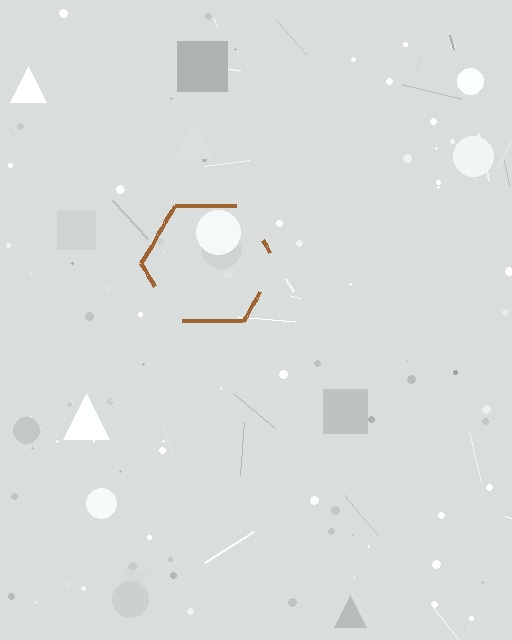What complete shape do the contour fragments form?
The contour fragments form a hexagon.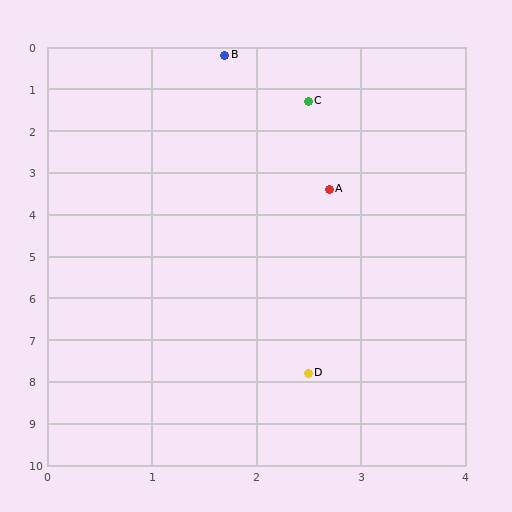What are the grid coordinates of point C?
Point C is at approximately (2.5, 1.3).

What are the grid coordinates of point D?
Point D is at approximately (2.5, 7.8).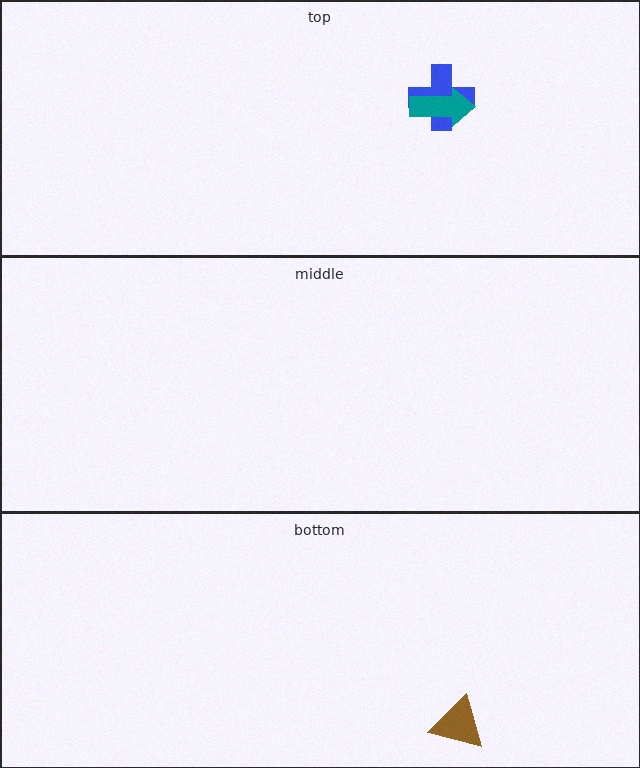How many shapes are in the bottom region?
1.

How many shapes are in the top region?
2.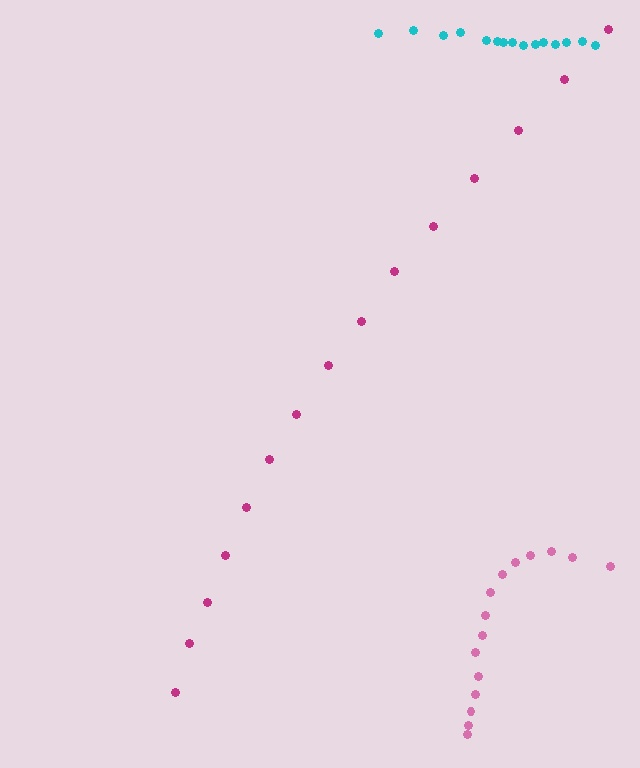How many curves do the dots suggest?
There are 3 distinct paths.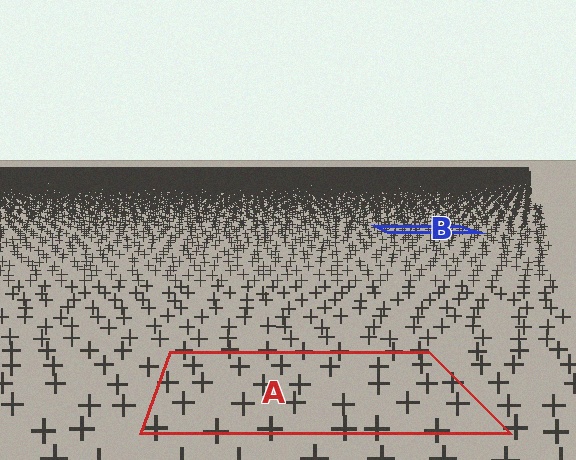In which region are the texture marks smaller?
The texture marks are smaller in region B, because it is farther away.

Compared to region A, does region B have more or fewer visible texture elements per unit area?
Region B has more texture elements per unit area — they are packed more densely because it is farther away.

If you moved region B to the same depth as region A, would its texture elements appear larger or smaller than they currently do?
They would appear larger. At a closer depth, the same texture elements are projected at a bigger on-screen size.